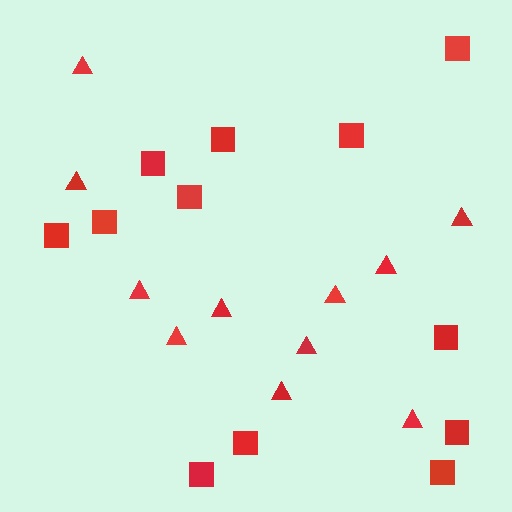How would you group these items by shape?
There are 2 groups: one group of squares (12) and one group of triangles (11).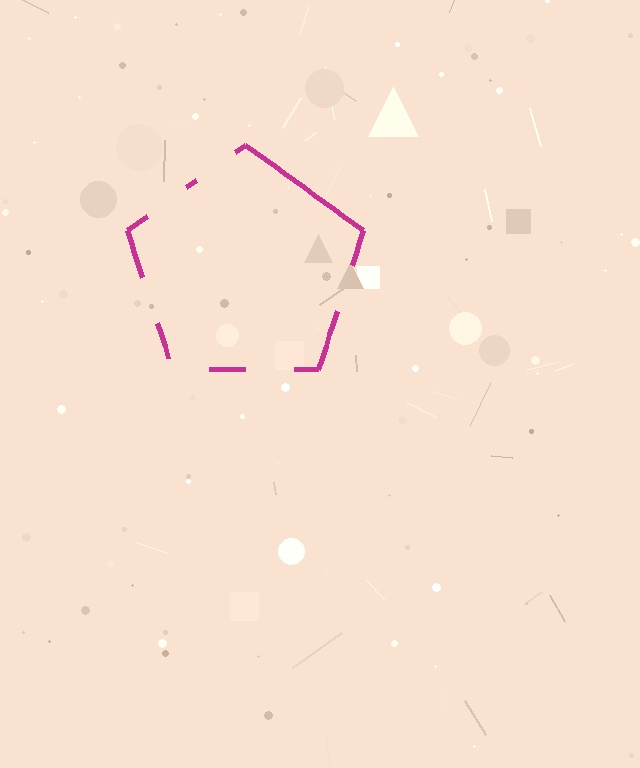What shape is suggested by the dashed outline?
The dashed outline suggests a pentagon.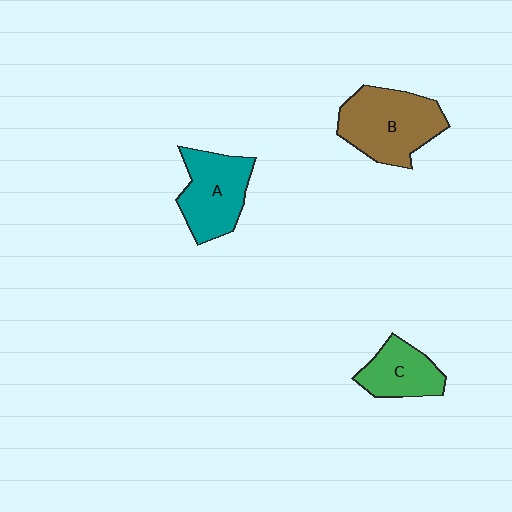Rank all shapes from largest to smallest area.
From largest to smallest: B (brown), A (teal), C (green).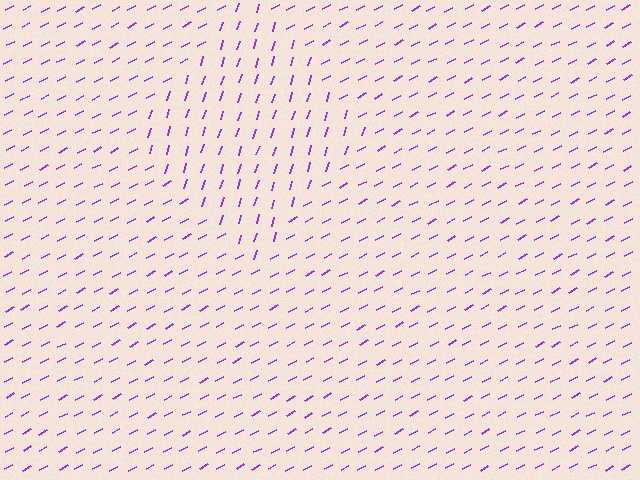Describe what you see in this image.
The image is filled with small purple line segments. A diamond region in the image has lines oriented differently from the surrounding lines, creating a visible texture boundary.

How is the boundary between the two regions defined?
The boundary is defined purely by a change in line orientation (approximately 45 degrees difference). All lines are the same color and thickness.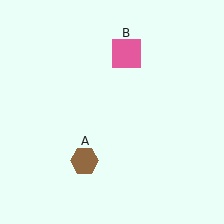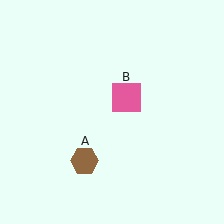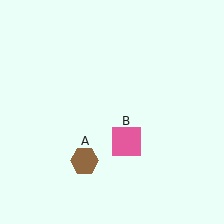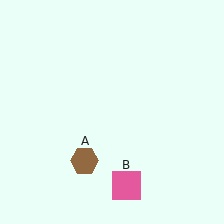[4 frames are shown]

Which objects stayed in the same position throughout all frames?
Brown hexagon (object A) remained stationary.